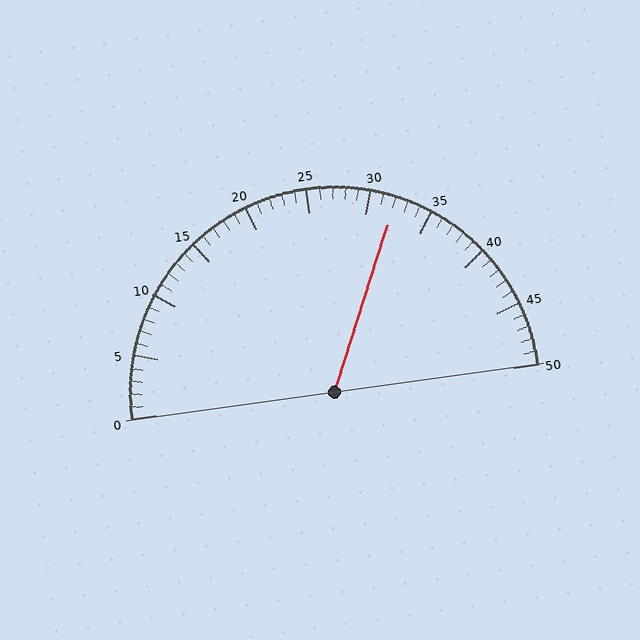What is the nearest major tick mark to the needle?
The nearest major tick mark is 30.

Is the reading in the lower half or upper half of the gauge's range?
The reading is in the upper half of the range (0 to 50).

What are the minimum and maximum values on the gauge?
The gauge ranges from 0 to 50.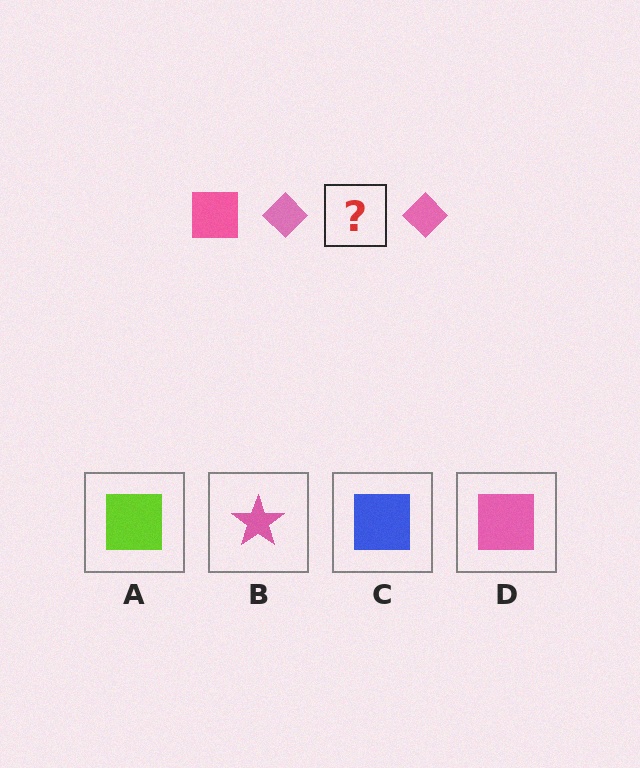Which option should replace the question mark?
Option D.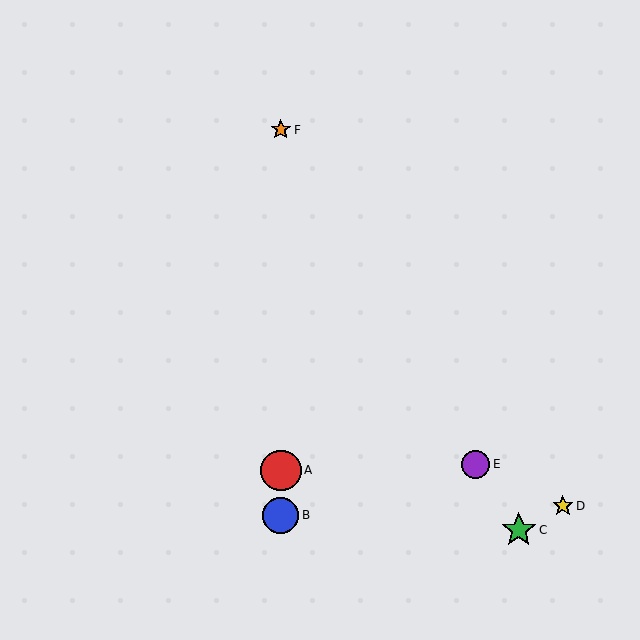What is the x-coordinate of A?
Object A is at x≈281.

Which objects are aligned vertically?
Objects A, B, F are aligned vertically.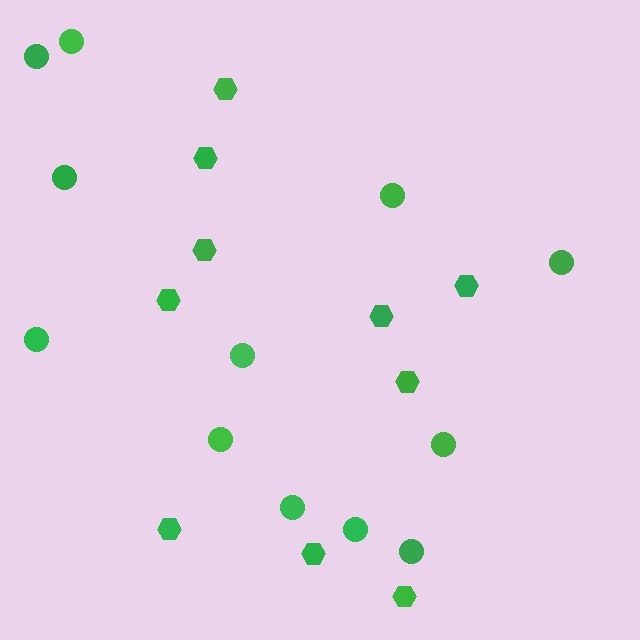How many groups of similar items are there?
There are 2 groups: one group of hexagons (10) and one group of circles (12).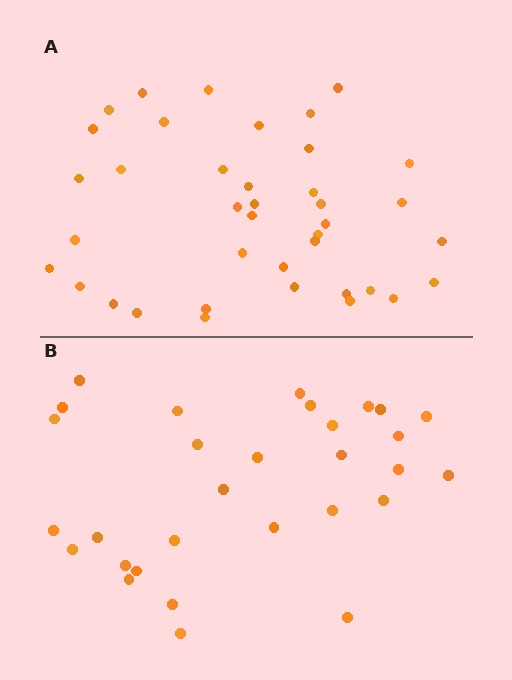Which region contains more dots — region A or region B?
Region A (the top region) has more dots.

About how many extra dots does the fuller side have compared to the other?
Region A has roughly 8 or so more dots than region B.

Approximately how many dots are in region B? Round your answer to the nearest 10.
About 30 dots.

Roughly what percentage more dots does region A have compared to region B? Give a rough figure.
About 30% more.